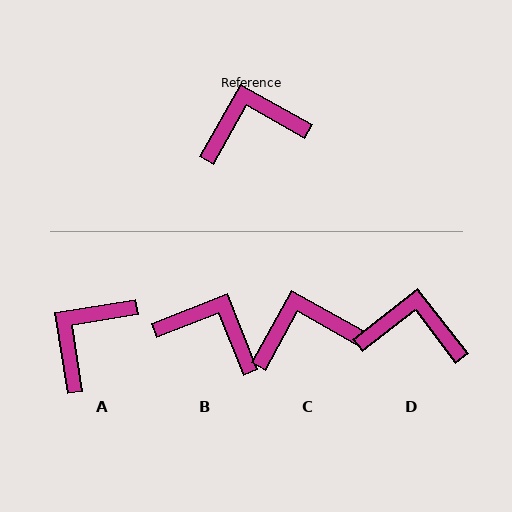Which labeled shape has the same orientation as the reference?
C.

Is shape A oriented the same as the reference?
No, it is off by about 38 degrees.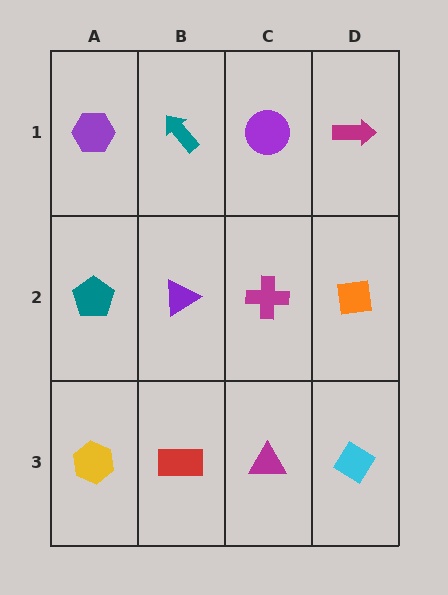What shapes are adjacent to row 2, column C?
A purple circle (row 1, column C), a magenta triangle (row 3, column C), a purple triangle (row 2, column B), an orange square (row 2, column D).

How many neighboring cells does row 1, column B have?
3.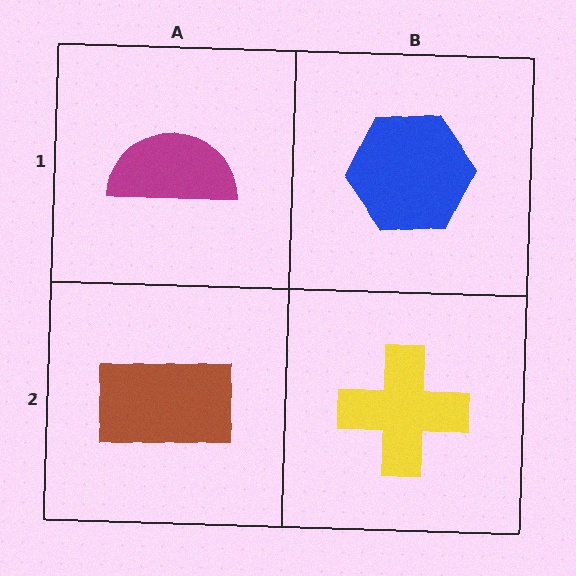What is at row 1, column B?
A blue hexagon.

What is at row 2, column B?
A yellow cross.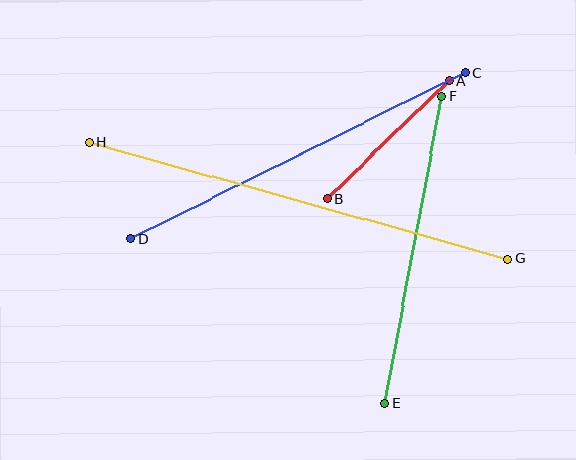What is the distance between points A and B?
The distance is approximately 170 pixels.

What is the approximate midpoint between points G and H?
The midpoint is at approximately (299, 201) pixels.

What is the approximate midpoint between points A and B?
The midpoint is at approximately (388, 140) pixels.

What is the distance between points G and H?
The distance is approximately 434 pixels.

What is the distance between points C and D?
The distance is approximately 374 pixels.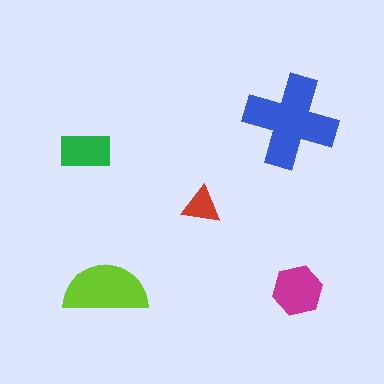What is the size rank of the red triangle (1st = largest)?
5th.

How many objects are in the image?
There are 5 objects in the image.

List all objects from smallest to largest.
The red triangle, the green rectangle, the magenta hexagon, the lime semicircle, the blue cross.